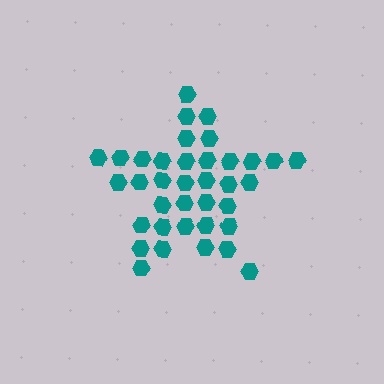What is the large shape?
The large shape is a star.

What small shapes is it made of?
It is made of small hexagons.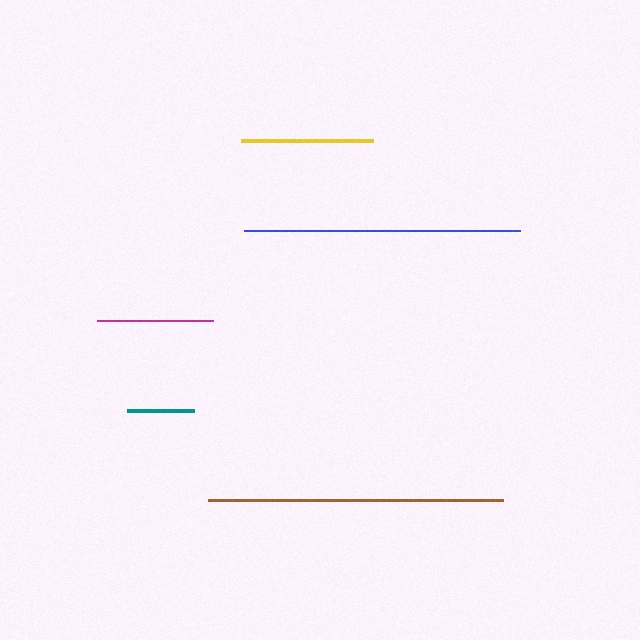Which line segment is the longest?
The brown line is the longest at approximately 295 pixels.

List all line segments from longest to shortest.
From longest to shortest: brown, blue, yellow, magenta, teal.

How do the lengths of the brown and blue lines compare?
The brown and blue lines are approximately the same length.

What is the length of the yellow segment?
The yellow segment is approximately 132 pixels long.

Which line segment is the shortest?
The teal line is the shortest at approximately 67 pixels.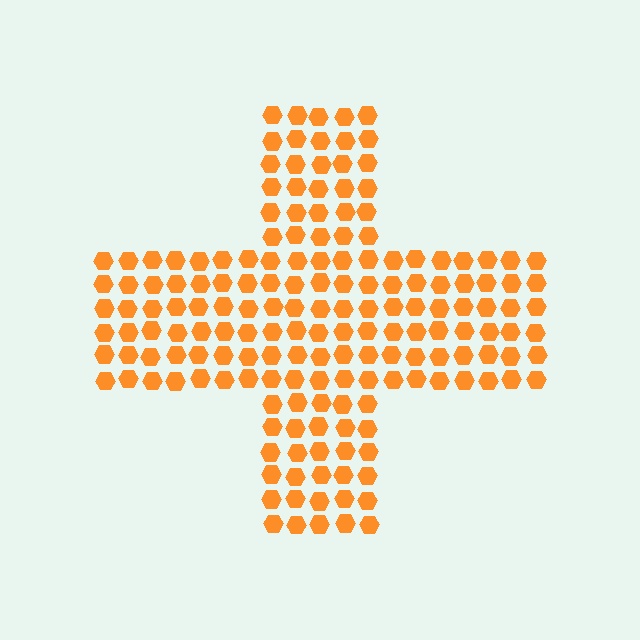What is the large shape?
The large shape is a cross.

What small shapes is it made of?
It is made of small hexagons.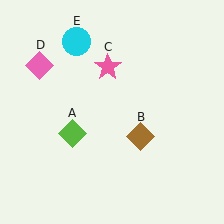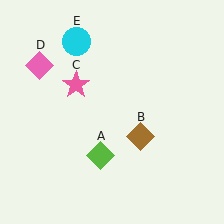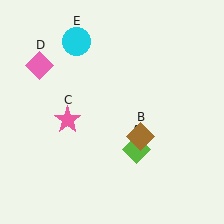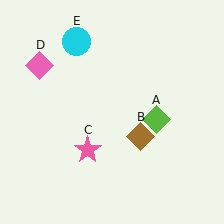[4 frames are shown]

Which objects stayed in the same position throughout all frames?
Brown diamond (object B) and pink diamond (object D) and cyan circle (object E) remained stationary.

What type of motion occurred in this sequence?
The lime diamond (object A), pink star (object C) rotated counterclockwise around the center of the scene.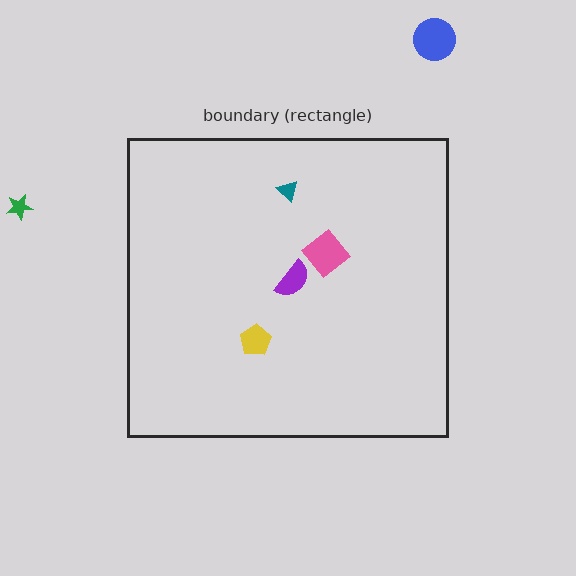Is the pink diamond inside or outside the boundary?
Inside.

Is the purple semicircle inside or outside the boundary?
Inside.